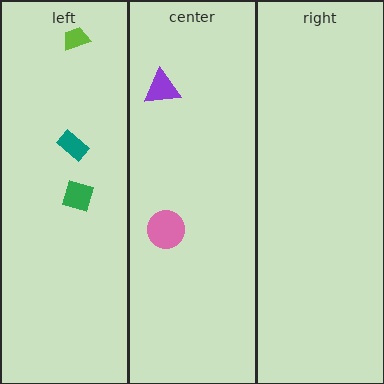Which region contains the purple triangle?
The center region.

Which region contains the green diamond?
The left region.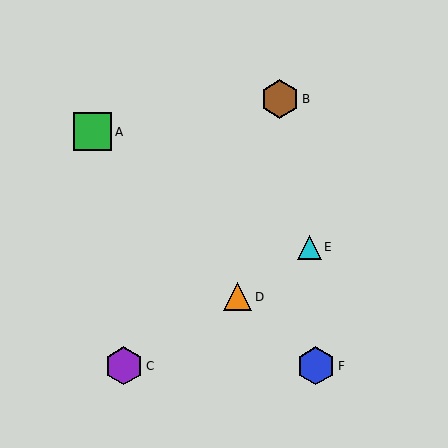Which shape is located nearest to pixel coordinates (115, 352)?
The purple hexagon (labeled C) at (124, 366) is nearest to that location.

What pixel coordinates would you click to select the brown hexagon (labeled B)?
Click at (280, 99) to select the brown hexagon B.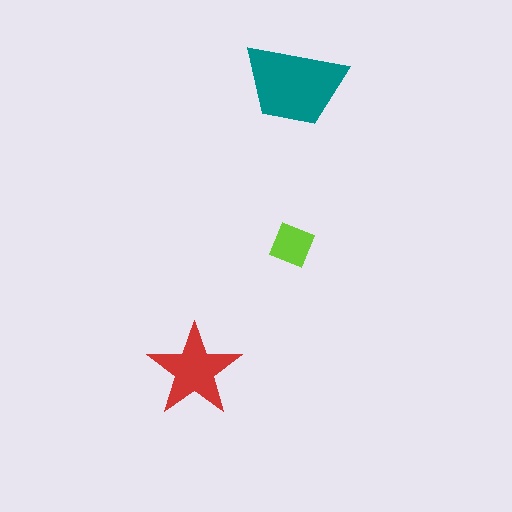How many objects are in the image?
There are 3 objects in the image.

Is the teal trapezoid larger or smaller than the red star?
Larger.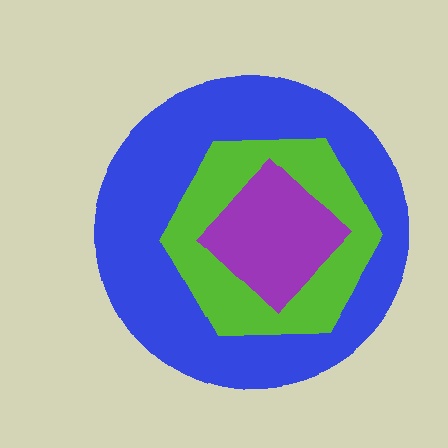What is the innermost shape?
The purple diamond.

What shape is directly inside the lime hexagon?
The purple diamond.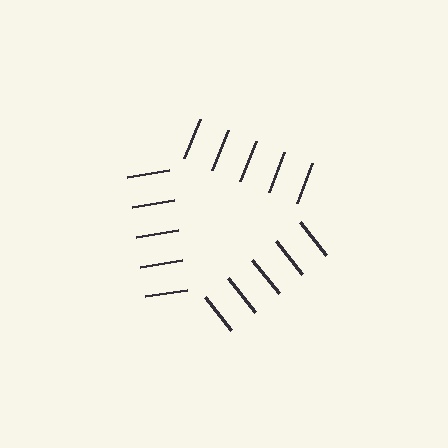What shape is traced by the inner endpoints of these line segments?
An illusory triangle — the line segments terminate on its edges but no continuous stroke is drawn.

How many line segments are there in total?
15 — 5 along each of the 3 edges.